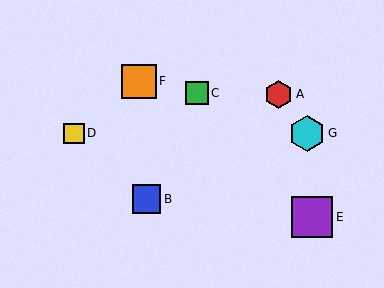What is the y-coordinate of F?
Object F is at y≈81.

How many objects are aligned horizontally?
2 objects (D, G) are aligned horizontally.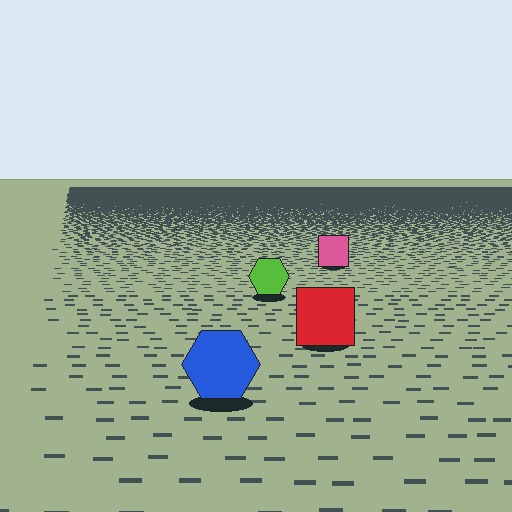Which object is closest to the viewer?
The blue hexagon is closest. The texture marks near it are larger and more spread out.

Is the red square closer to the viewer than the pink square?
Yes. The red square is closer — you can tell from the texture gradient: the ground texture is coarser near it.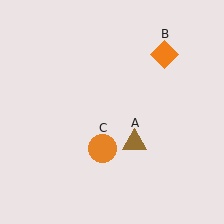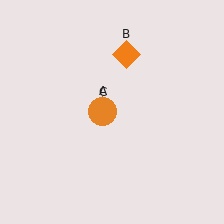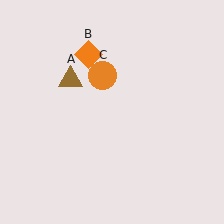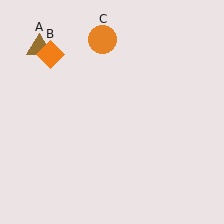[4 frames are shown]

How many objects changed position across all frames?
3 objects changed position: brown triangle (object A), orange diamond (object B), orange circle (object C).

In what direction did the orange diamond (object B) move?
The orange diamond (object B) moved left.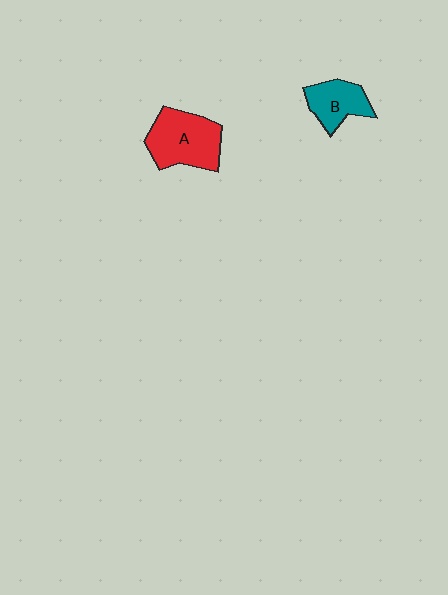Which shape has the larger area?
Shape A (red).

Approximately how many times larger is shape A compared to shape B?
Approximately 1.6 times.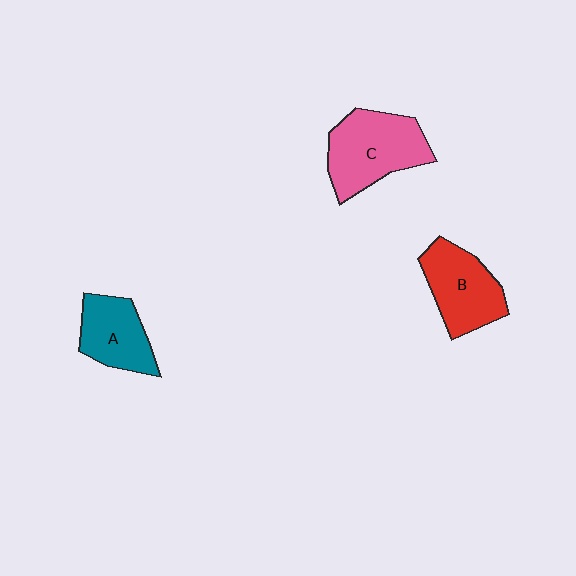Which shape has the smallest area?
Shape A (teal).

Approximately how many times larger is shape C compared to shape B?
Approximately 1.2 times.